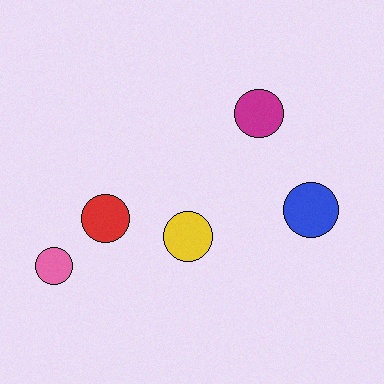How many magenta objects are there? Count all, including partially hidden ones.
There is 1 magenta object.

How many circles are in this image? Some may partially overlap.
There are 5 circles.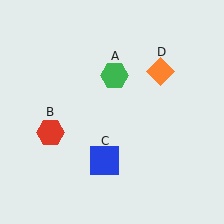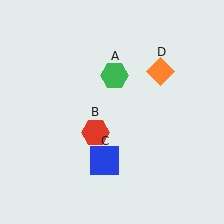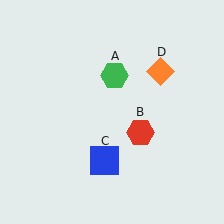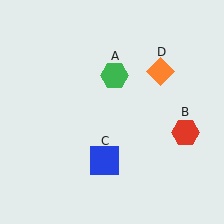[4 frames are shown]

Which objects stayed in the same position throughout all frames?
Green hexagon (object A) and blue square (object C) and orange diamond (object D) remained stationary.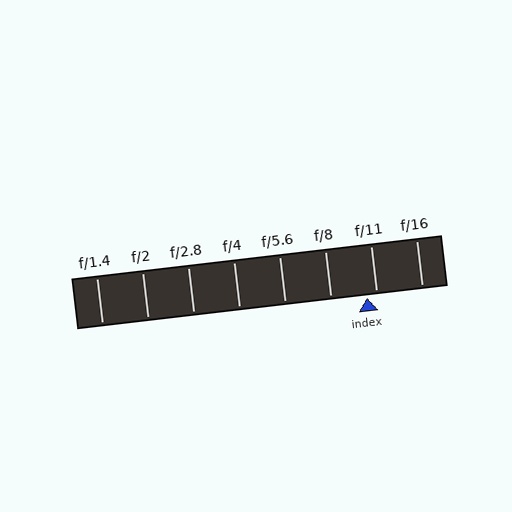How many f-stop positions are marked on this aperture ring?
There are 8 f-stop positions marked.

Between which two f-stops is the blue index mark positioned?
The index mark is between f/8 and f/11.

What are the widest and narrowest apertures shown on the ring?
The widest aperture shown is f/1.4 and the narrowest is f/16.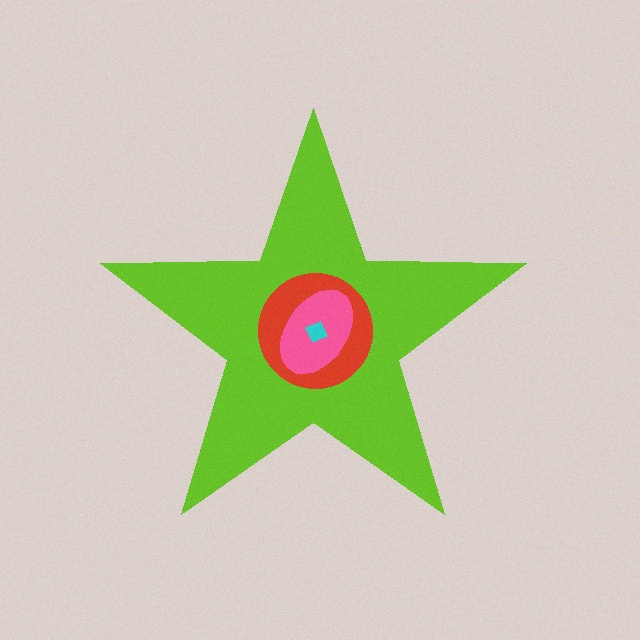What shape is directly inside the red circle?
The pink ellipse.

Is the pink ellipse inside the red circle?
Yes.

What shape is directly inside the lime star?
The red circle.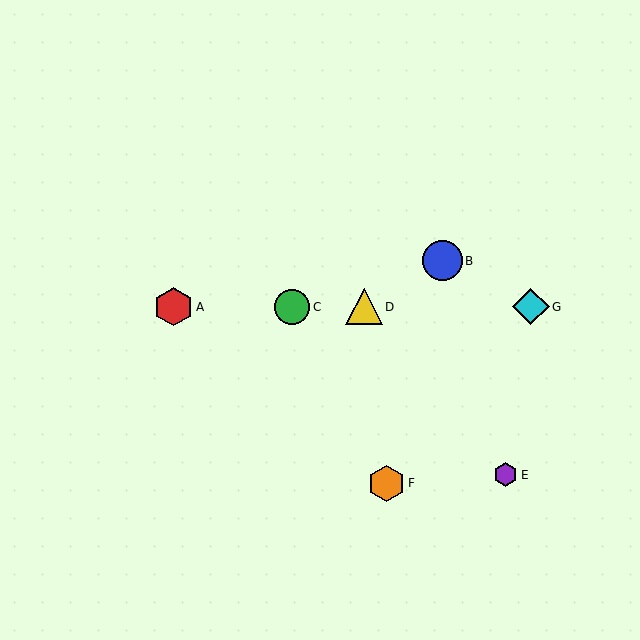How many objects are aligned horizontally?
4 objects (A, C, D, G) are aligned horizontally.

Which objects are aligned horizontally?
Objects A, C, D, G are aligned horizontally.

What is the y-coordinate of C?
Object C is at y≈307.